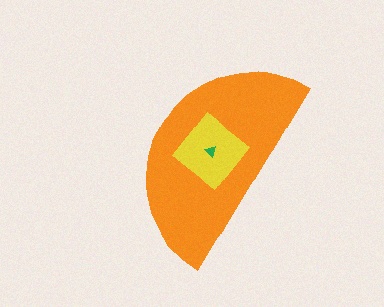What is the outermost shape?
The orange semicircle.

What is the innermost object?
The green triangle.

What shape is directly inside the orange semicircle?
The yellow diamond.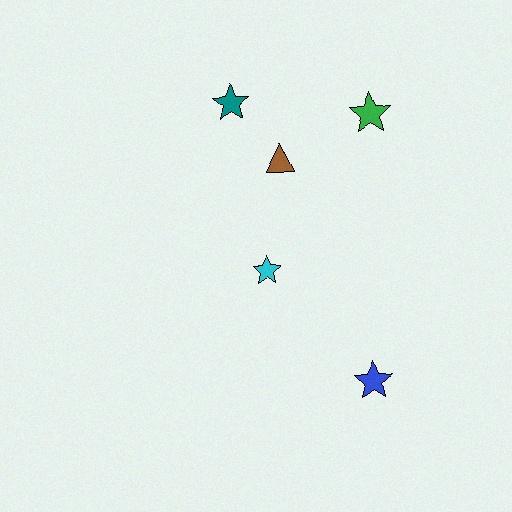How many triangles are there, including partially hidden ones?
There is 1 triangle.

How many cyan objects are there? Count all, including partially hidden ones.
There is 1 cyan object.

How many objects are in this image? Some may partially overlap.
There are 5 objects.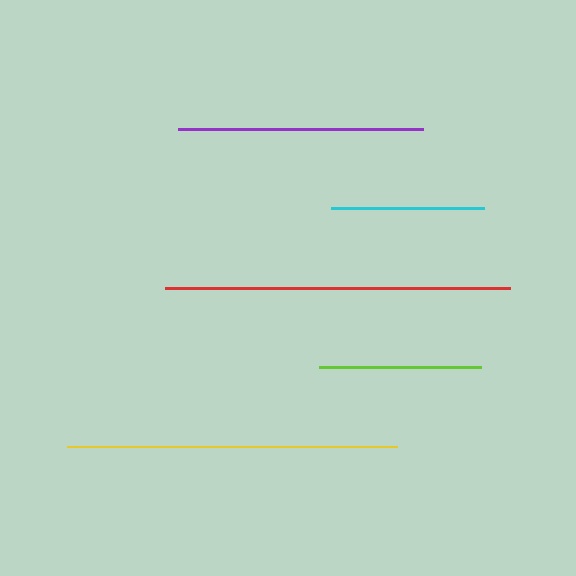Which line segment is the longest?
The red line is the longest at approximately 345 pixels.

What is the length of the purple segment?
The purple segment is approximately 244 pixels long.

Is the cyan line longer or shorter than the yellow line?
The yellow line is longer than the cyan line.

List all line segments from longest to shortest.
From longest to shortest: red, yellow, purple, lime, cyan.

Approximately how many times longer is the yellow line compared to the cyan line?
The yellow line is approximately 2.2 times the length of the cyan line.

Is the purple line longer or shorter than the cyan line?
The purple line is longer than the cyan line.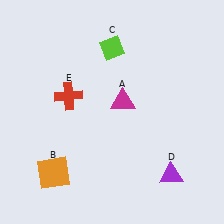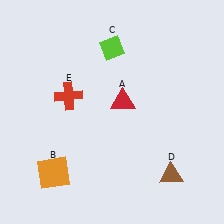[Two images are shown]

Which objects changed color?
A changed from magenta to red. D changed from purple to brown.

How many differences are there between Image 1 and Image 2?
There are 2 differences between the two images.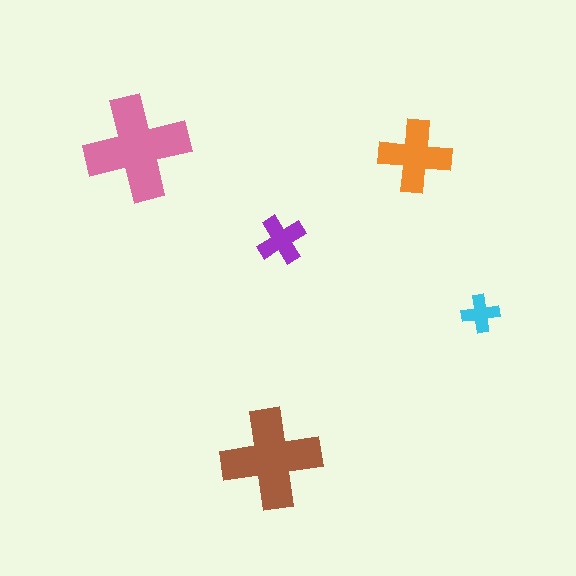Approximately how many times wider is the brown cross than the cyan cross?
About 2.5 times wider.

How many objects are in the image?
There are 5 objects in the image.